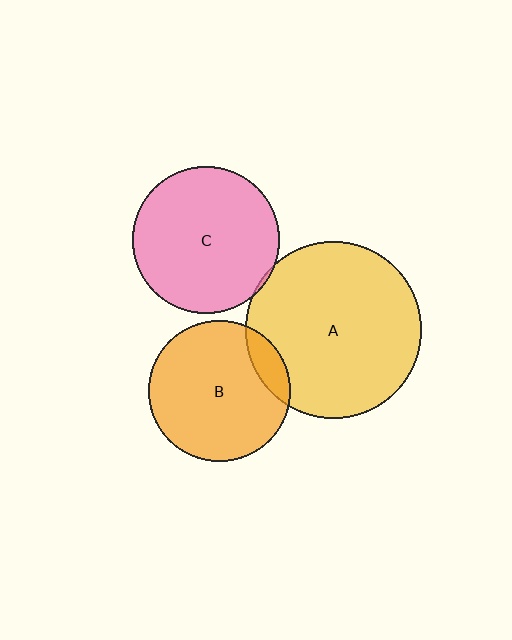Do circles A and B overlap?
Yes.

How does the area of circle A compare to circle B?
Approximately 1.6 times.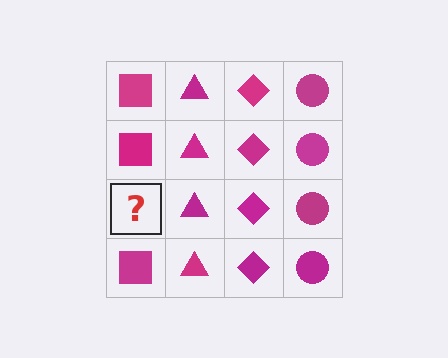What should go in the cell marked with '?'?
The missing cell should contain a magenta square.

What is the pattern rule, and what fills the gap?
The rule is that each column has a consistent shape. The gap should be filled with a magenta square.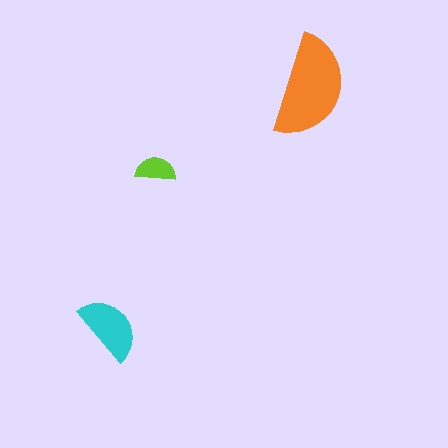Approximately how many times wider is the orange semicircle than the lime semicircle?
About 2.5 times wider.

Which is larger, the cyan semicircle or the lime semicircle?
The cyan one.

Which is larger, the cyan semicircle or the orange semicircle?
The orange one.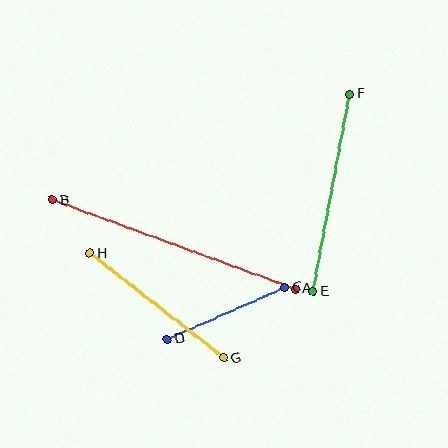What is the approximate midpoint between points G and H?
The midpoint is at approximately (157, 305) pixels.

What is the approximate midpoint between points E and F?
The midpoint is at approximately (331, 193) pixels.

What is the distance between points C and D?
The distance is approximately 128 pixels.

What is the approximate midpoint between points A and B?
The midpoint is at approximately (174, 244) pixels.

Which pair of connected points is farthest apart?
Points A and B are farthest apart.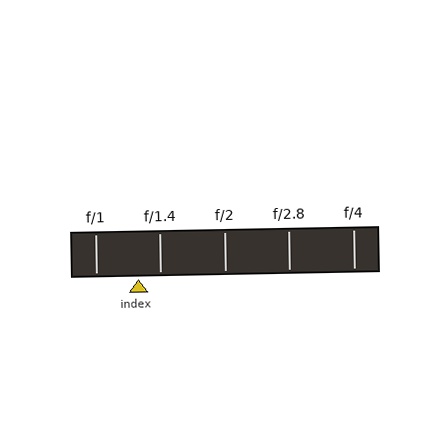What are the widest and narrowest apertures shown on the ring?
The widest aperture shown is f/1 and the narrowest is f/4.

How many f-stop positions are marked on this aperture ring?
There are 5 f-stop positions marked.